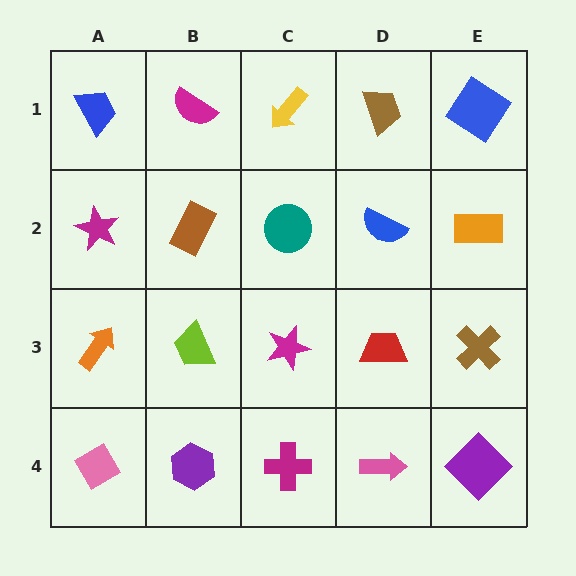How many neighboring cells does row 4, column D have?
3.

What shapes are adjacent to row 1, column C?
A teal circle (row 2, column C), a magenta semicircle (row 1, column B), a brown trapezoid (row 1, column D).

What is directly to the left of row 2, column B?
A magenta star.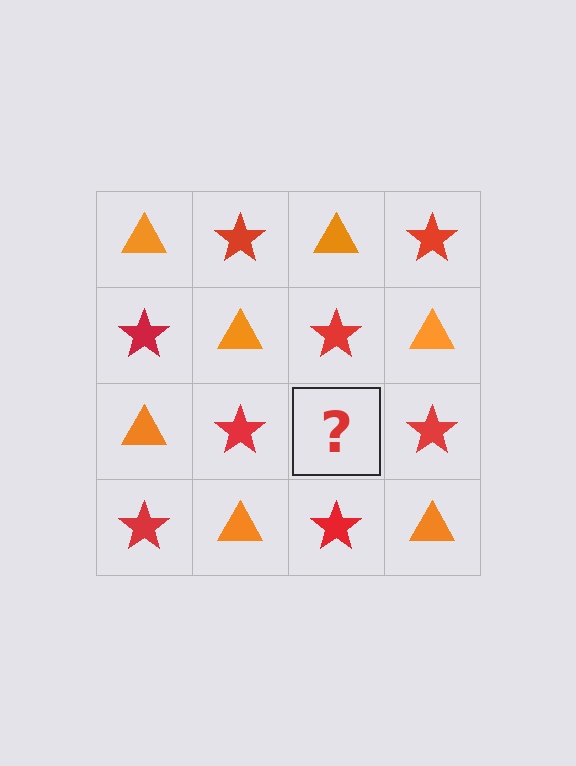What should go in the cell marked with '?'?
The missing cell should contain an orange triangle.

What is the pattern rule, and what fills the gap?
The rule is that it alternates orange triangle and red star in a checkerboard pattern. The gap should be filled with an orange triangle.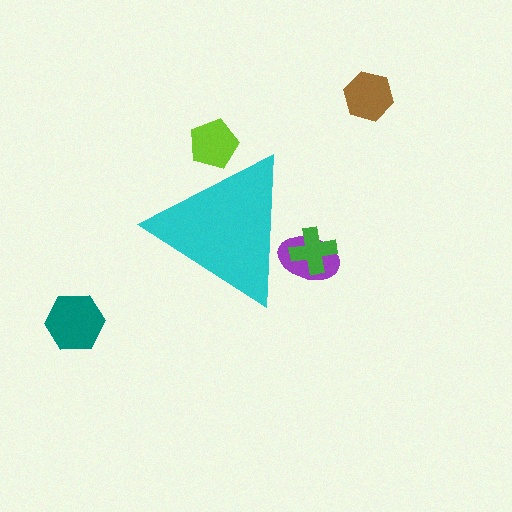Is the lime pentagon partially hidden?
Yes, the lime pentagon is partially hidden behind the cyan triangle.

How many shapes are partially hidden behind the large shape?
3 shapes are partially hidden.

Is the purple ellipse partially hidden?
Yes, the purple ellipse is partially hidden behind the cyan triangle.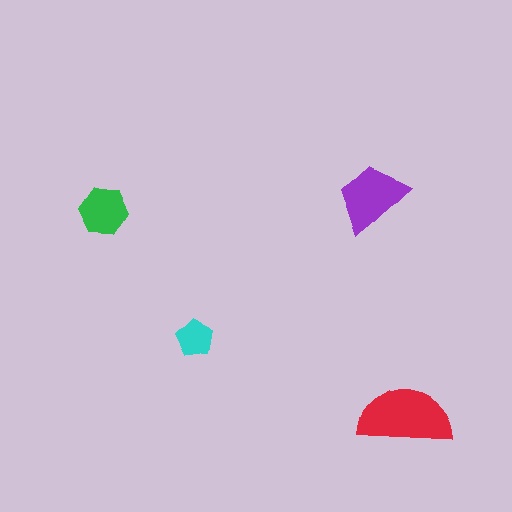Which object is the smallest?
The cyan pentagon.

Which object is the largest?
The red semicircle.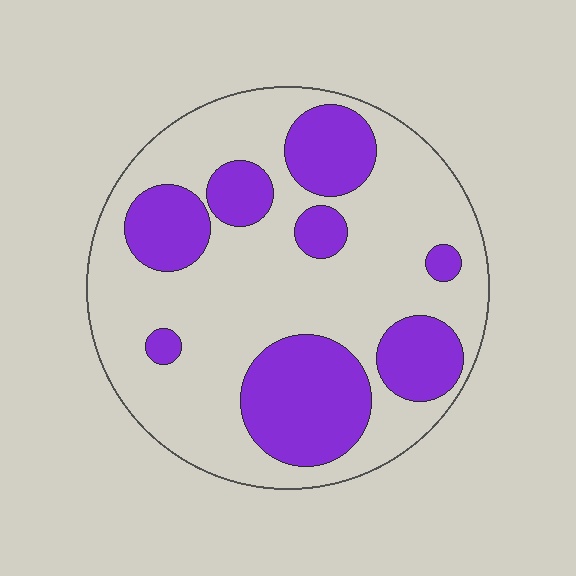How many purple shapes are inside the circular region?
8.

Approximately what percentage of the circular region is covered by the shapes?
Approximately 30%.